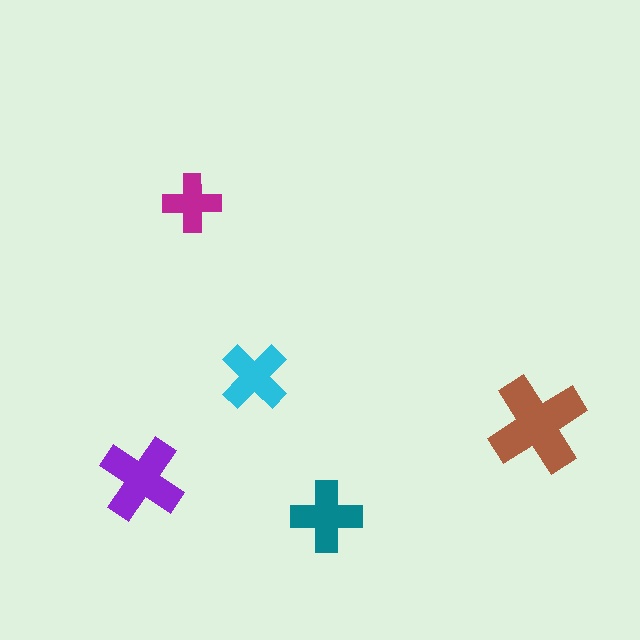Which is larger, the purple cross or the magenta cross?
The purple one.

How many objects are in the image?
There are 5 objects in the image.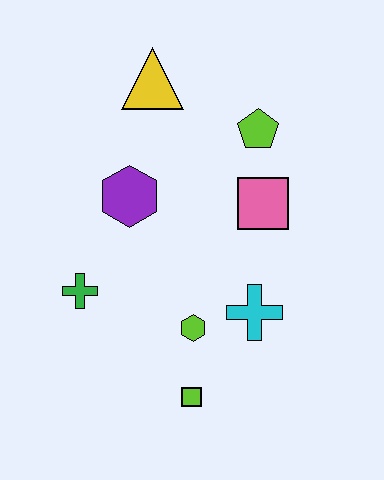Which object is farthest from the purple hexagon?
The lime square is farthest from the purple hexagon.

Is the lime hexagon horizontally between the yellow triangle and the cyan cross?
Yes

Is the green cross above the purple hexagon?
No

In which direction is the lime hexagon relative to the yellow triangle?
The lime hexagon is below the yellow triangle.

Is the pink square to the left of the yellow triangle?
No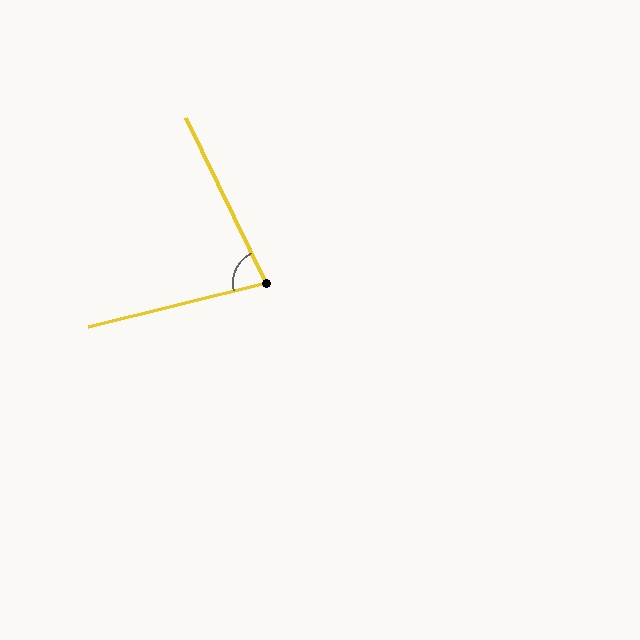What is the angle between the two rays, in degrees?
Approximately 78 degrees.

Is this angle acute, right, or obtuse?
It is acute.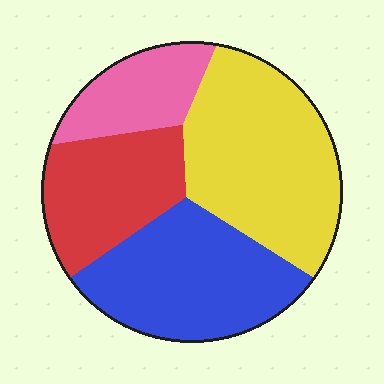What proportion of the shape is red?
Red covers around 20% of the shape.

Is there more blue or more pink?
Blue.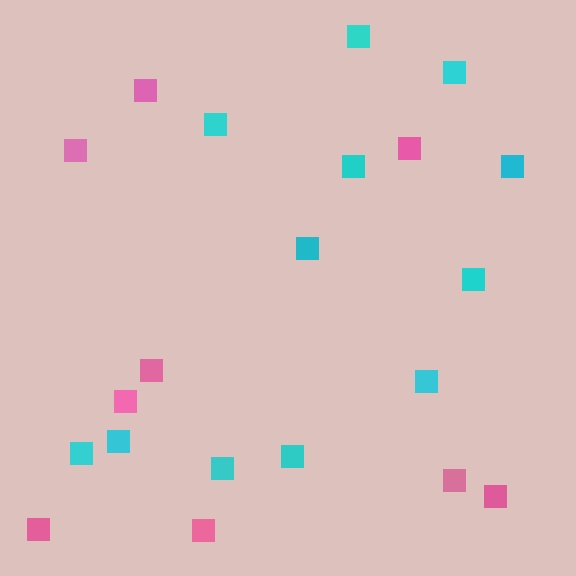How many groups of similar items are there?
There are 2 groups: one group of pink squares (9) and one group of cyan squares (12).